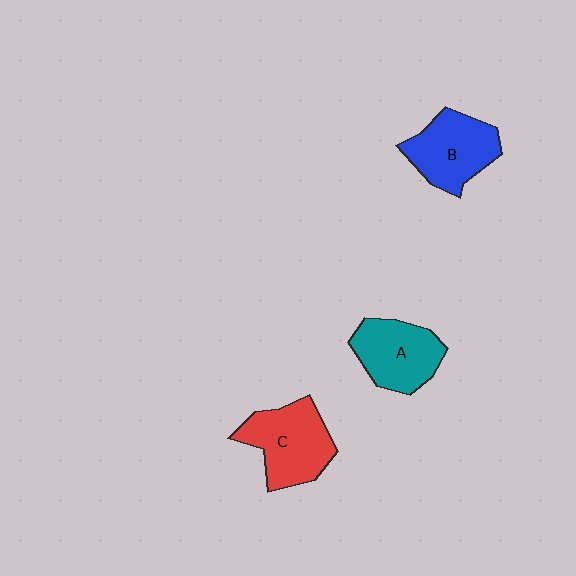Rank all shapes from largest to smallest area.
From largest to smallest: C (red), B (blue), A (teal).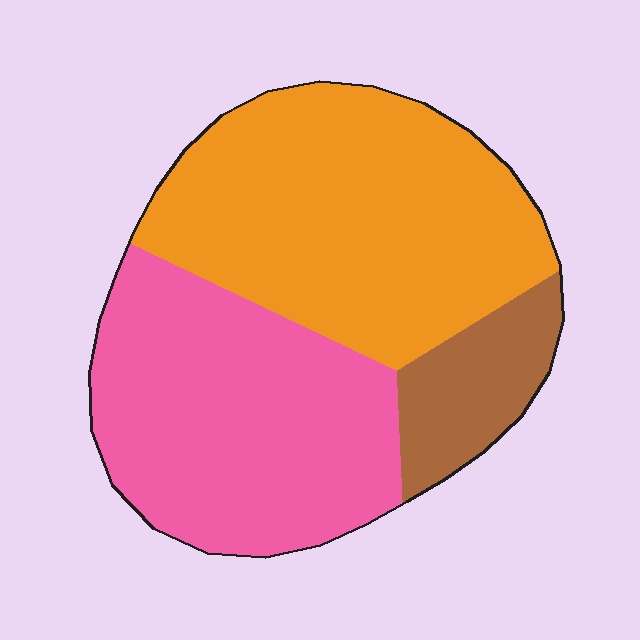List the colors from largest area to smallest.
From largest to smallest: orange, pink, brown.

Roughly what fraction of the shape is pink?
Pink takes up between a third and a half of the shape.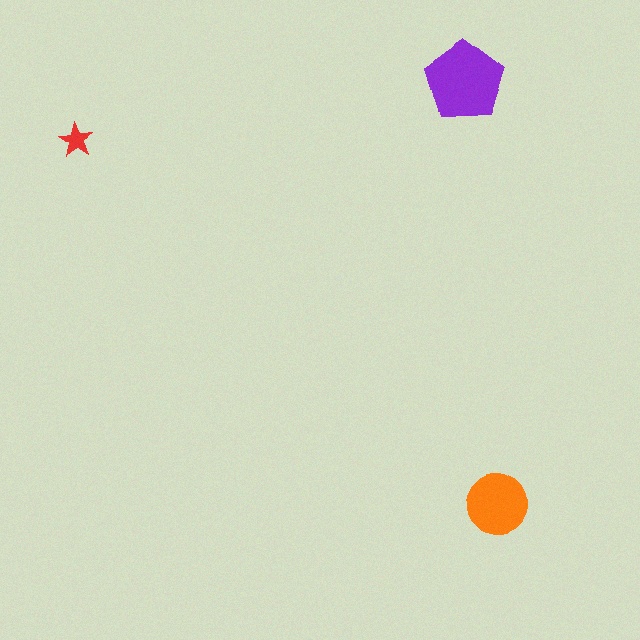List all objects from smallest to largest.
The red star, the orange circle, the purple pentagon.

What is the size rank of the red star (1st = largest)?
3rd.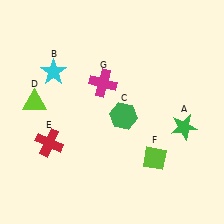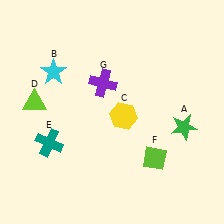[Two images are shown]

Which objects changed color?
C changed from green to yellow. E changed from red to teal. G changed from magenta to purple.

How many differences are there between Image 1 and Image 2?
There are 3 differences between the two images.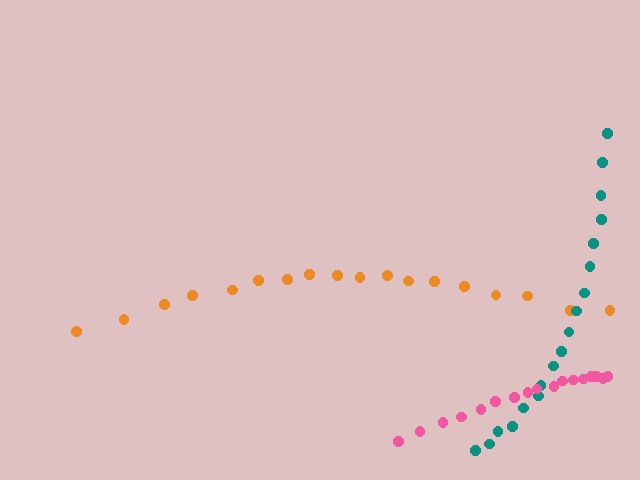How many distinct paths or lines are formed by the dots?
There are 3 distinct paths.